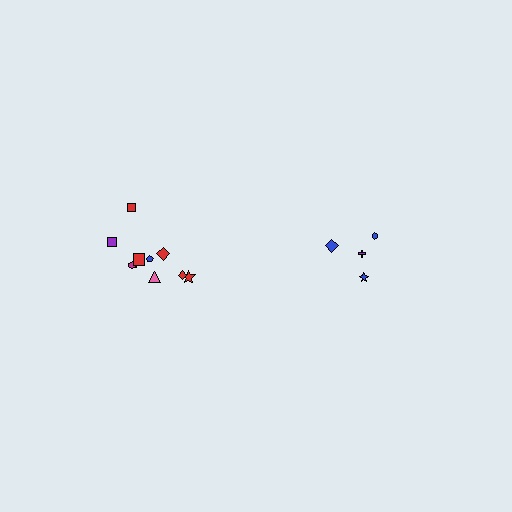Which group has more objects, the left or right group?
The left group.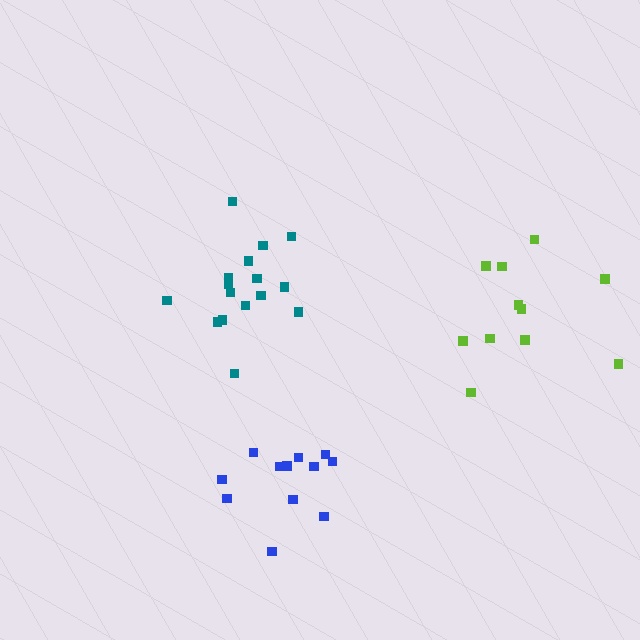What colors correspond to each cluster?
The clusters are colored: teal, lime, blue.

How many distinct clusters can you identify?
There are 3 distinct clusters.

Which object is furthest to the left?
The teal cluster is leftmost.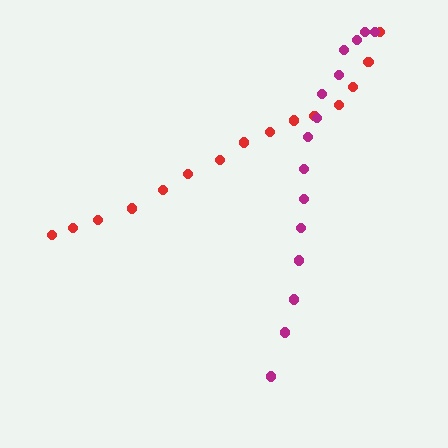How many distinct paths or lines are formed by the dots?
There are 2 distinct paths.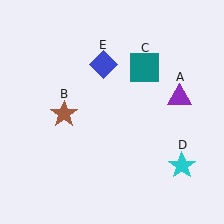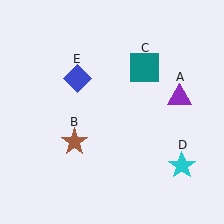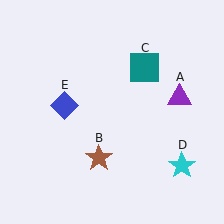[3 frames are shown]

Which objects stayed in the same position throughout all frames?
Purple triangle (object A) and teal square (object C) and cyan star (object D) remained stationary.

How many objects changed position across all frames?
2 objects changed position: brown star (object B), blue diamond (object E).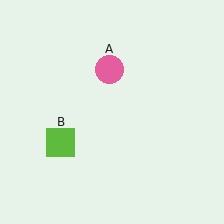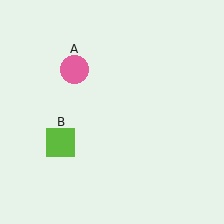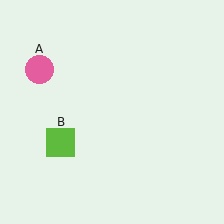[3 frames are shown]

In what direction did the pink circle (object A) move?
The pink circle (object A) moved left.